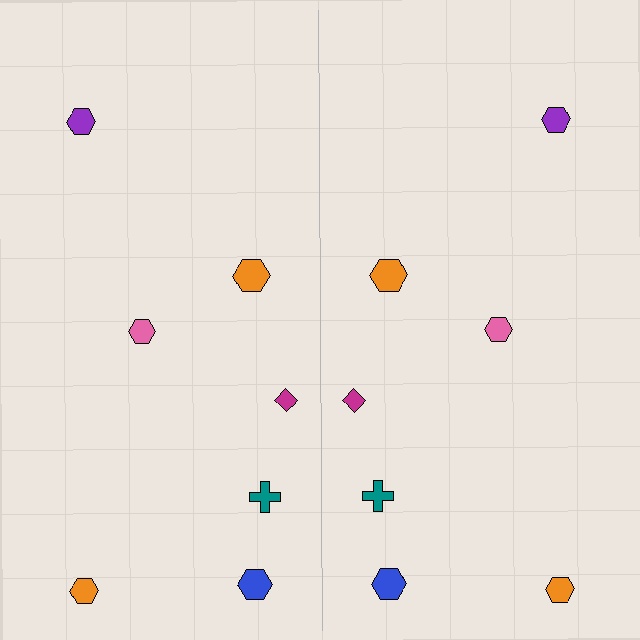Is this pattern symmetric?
Yes, this pattern has bilateral (reflection) symmetry.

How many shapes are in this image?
There are 14 shapes in this image.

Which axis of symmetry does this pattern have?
The pattern has a vertical axis of symmetry running through the center of the image.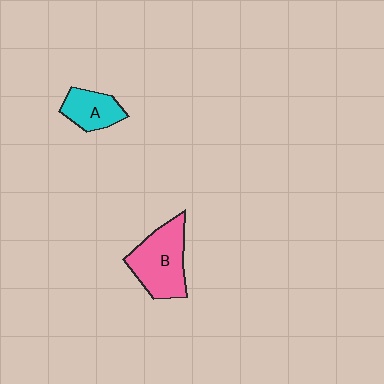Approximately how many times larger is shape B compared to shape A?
Approximately 1.7 times.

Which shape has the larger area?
Shape B (pink).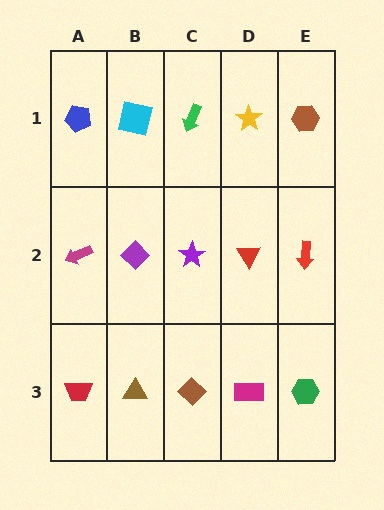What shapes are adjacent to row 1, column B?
A purple diamond (row 2, column B), a blue pentagon (row 1, column A), a green arrow (row 1, column C).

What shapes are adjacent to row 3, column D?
A red triangle (row 2, column D), a brown diamond (row 3, column C), a green hexagon (row 3, column E).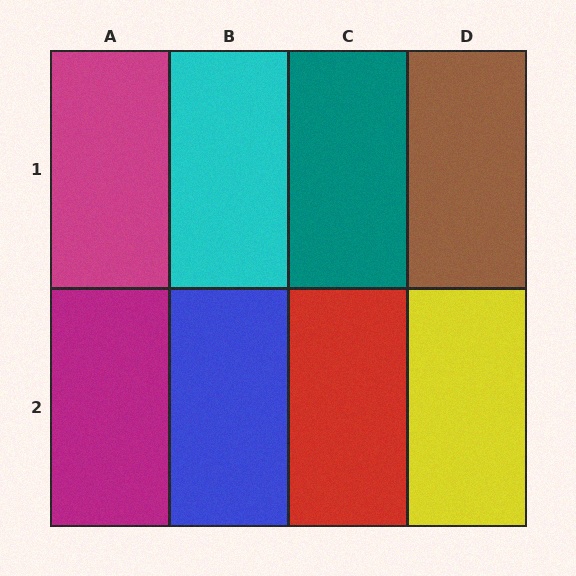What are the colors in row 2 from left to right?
Magenta, blue, red, yellow.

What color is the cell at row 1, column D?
Brown.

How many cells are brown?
1 cell is brown.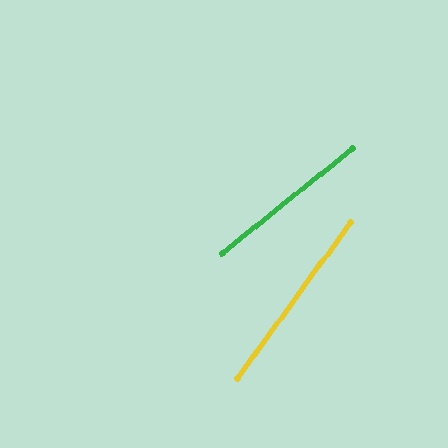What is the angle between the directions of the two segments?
Approximately 15 degrees.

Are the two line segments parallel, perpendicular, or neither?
Neither parallel nor perpendicular — they differ by about 15°.